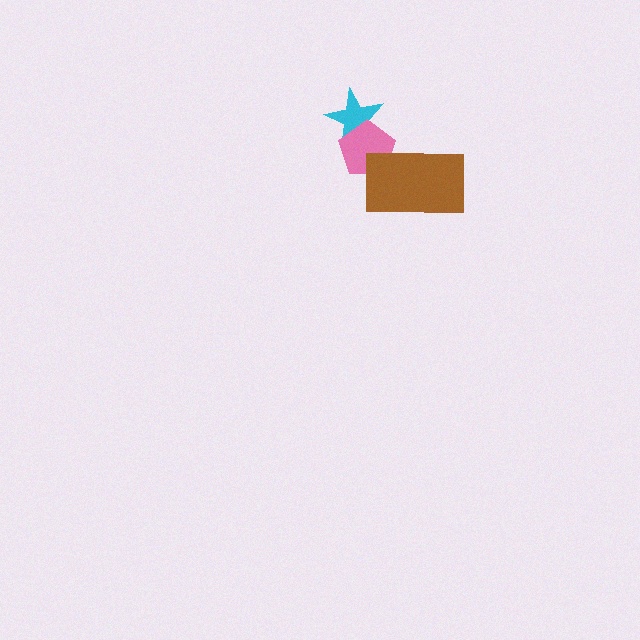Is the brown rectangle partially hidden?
No, no other shape covers it.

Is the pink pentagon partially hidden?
Yes, it is partially covered by another shape.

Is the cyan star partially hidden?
Yes, it is partially covered by another shape.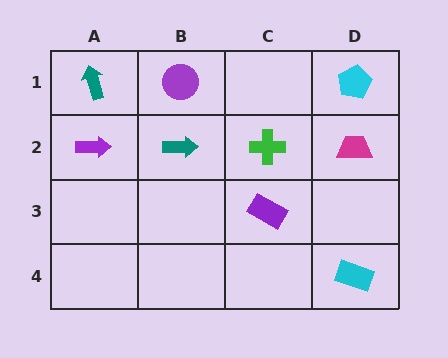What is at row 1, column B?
A purple circle.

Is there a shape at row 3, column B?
No, that cell is empty.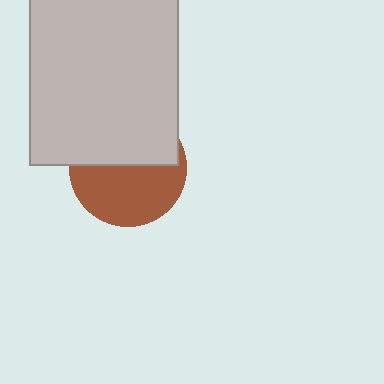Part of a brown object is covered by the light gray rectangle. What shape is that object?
It is a circle.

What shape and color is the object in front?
The object in front is a light gray rectangle.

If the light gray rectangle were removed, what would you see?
You would see the complete brown circle.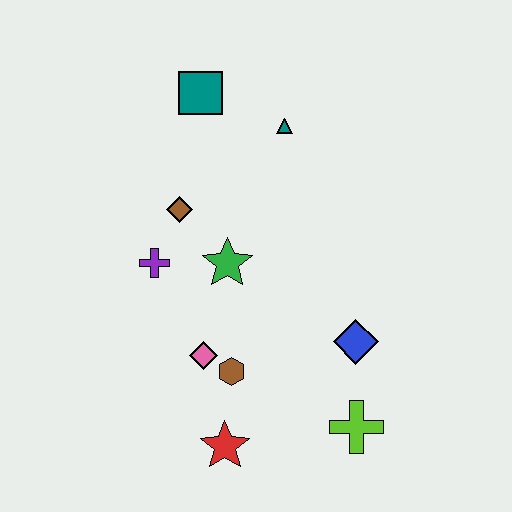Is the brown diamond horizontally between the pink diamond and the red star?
No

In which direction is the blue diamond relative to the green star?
The blue diamond is to the right of the green star.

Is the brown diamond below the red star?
No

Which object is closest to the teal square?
The teal triangle is closest to the teal square.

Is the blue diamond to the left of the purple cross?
No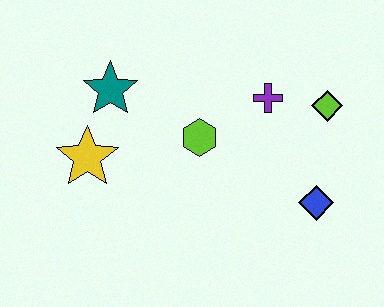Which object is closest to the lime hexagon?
The purple cross is closest to the lime hexagon.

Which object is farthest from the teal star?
The blue diamond is farthest from the teal star.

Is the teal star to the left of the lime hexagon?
Yes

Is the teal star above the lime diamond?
Yes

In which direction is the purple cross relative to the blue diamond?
The purple cross is above the blue diamond.